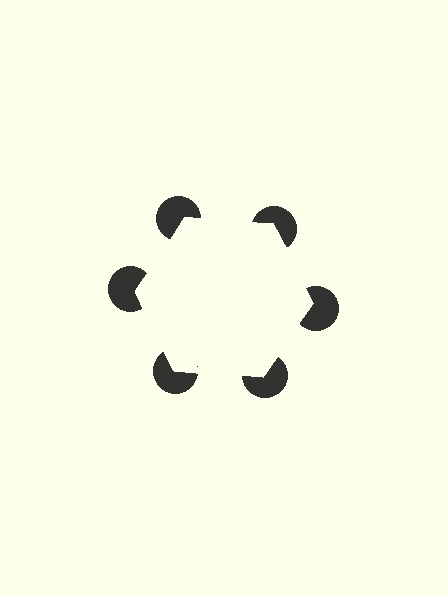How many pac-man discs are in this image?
There are 6 — one at each vertex of the illusory hexagon.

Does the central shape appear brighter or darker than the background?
It typically appears slightly brighter than the background, even though no actual brightness change is drawn.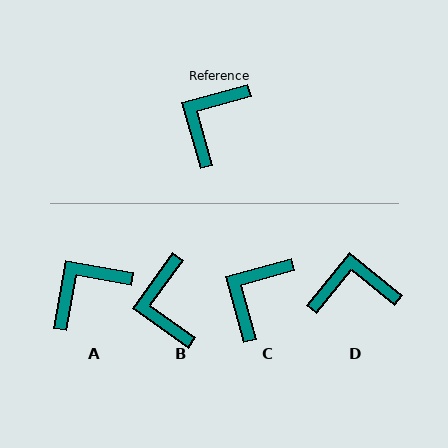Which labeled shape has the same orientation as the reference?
C.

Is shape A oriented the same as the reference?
No, it is off by about 26 degrees.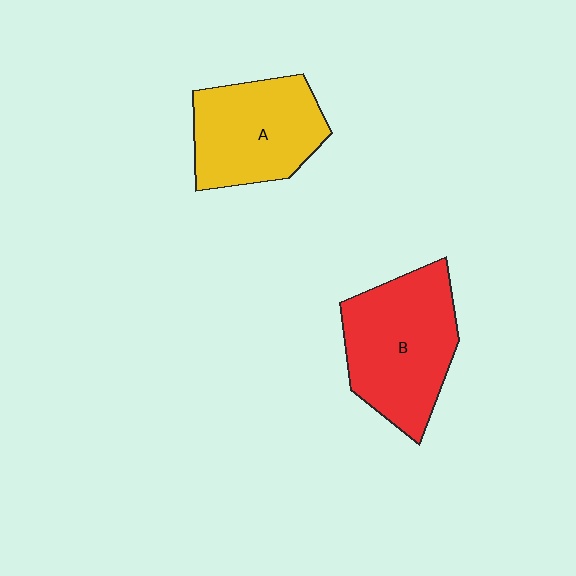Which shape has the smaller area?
Shape A (yellow).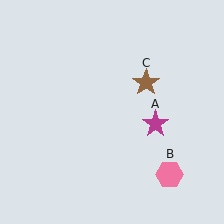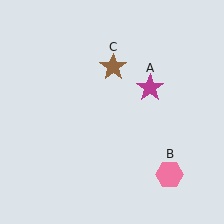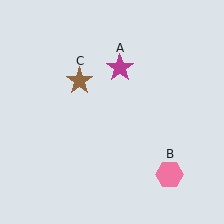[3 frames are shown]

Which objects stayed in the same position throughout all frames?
Pink hexagon (object B) remained stationary.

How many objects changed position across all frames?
2 objects changed position: magenta star (object A), brown star (object C).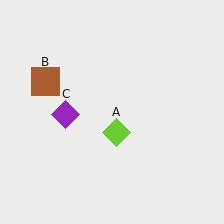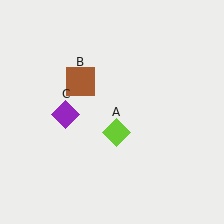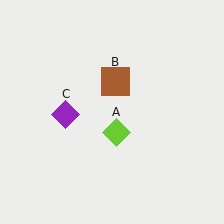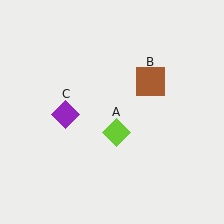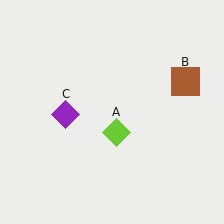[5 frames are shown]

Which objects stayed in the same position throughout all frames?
Lime diamond (object A) and purple diamond (object C) remained stationary.